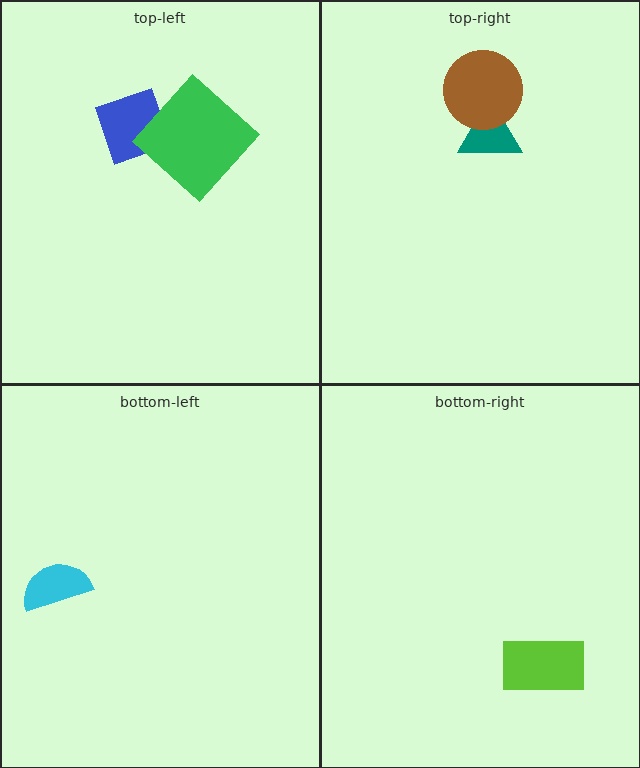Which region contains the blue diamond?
The top-left region.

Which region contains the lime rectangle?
The bottom-right region.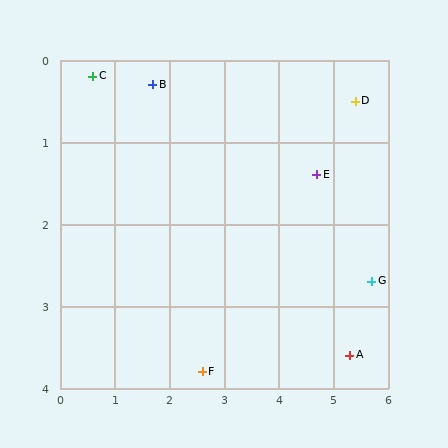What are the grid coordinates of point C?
Point C is at approximately (0.6, 0.2).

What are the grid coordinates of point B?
Point B is at approximately (1.7, 0.3).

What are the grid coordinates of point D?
Point D is at approximately (5.4, 0.5).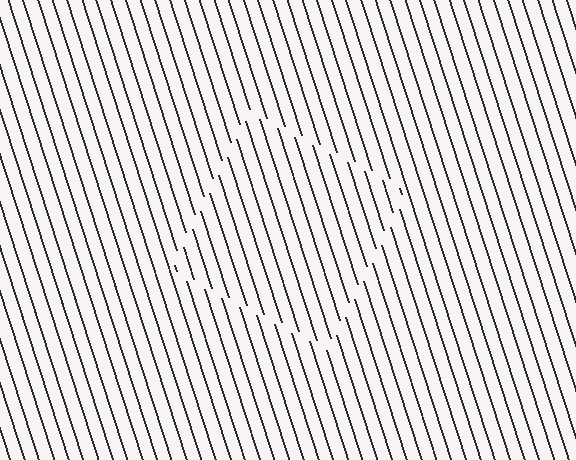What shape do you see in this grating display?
An illusory square. The interior of the shape contains the same grating, shifted by half a period — the contour is defined by the phase discontinuity where line-ends from the inner and outer gratings abut.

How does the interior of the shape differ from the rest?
The interior of the shape contains the same grating, shifted by half a period — the contour is defined by the phase discontinuity where line-ends from the inner and outer gratings abut.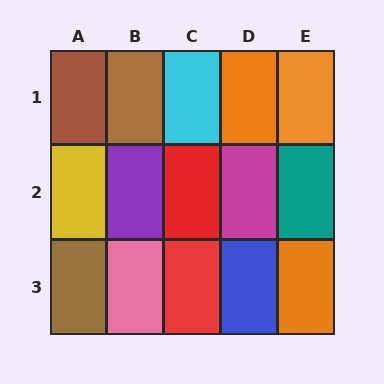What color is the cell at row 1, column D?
Orange.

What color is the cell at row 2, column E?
Teal.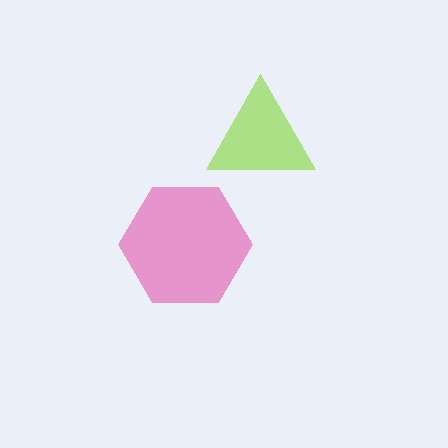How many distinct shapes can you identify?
There are 2 distinct shapes: a lime triangle, a pink hexagon.